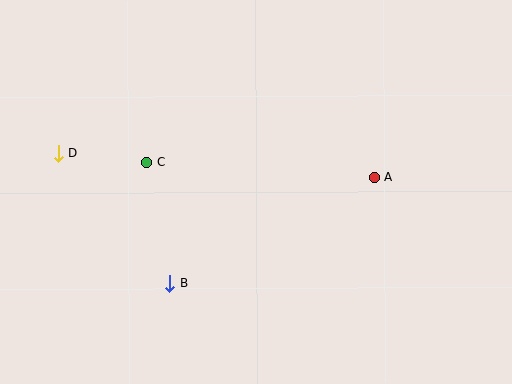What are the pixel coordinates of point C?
Point C is at (147, 162).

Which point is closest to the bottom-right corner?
Point A is closest to the bottom-right corner.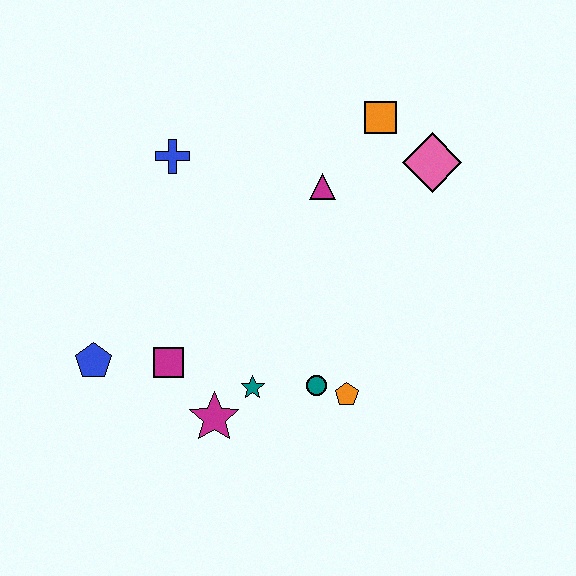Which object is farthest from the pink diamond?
The blue pentagon is farthest from the pink diamond.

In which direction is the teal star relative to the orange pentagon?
The teal star is to the left of the orange pentagon.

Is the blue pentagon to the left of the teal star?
Yes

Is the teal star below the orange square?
Yes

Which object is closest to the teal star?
The magenta star is closest to the teal star.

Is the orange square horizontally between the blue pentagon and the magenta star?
No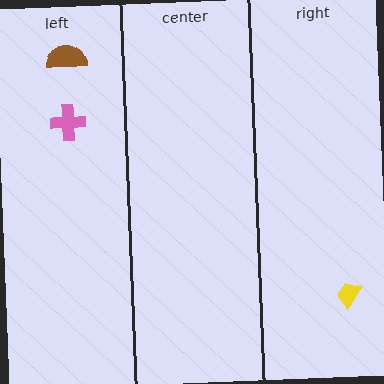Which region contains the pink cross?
The left region.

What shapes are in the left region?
The brown semicircle, the pink cross.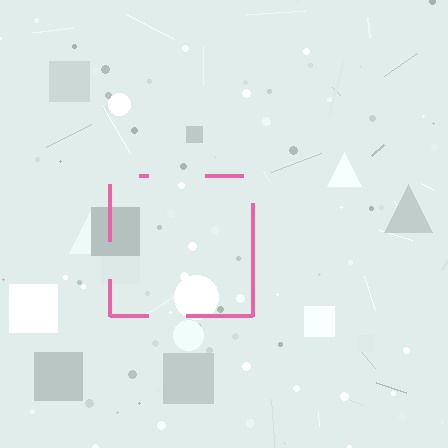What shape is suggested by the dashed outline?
The dashed outline suggests a square.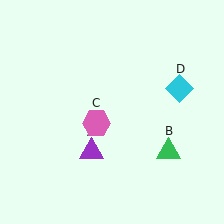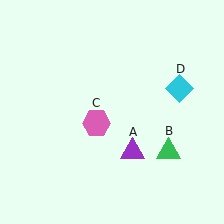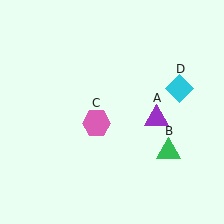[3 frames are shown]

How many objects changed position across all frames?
1 object changed position: purple triangle (object A).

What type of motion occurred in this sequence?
The purple triangle (object A) rotated counterclockwise around the center of the scene.